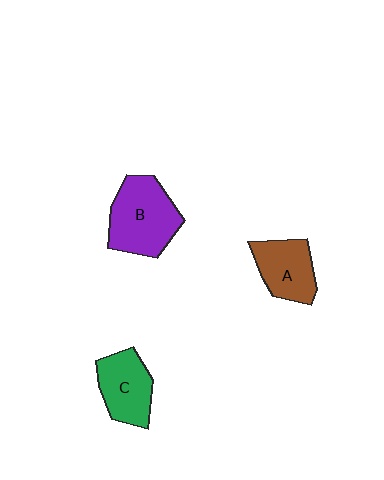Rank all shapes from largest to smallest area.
From largest to smallest: B (purple), C (green), A (brown).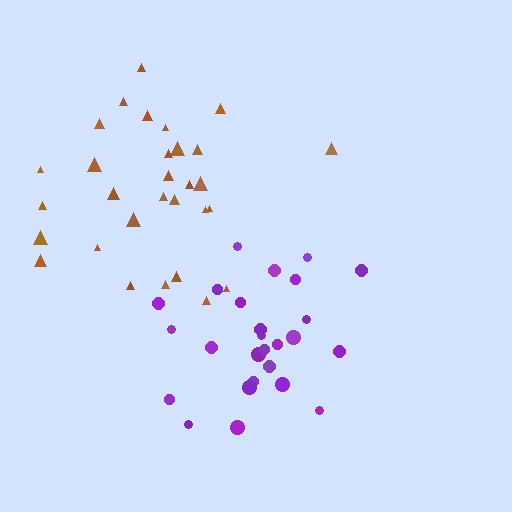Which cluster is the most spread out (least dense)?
Brown.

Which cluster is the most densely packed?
Purple.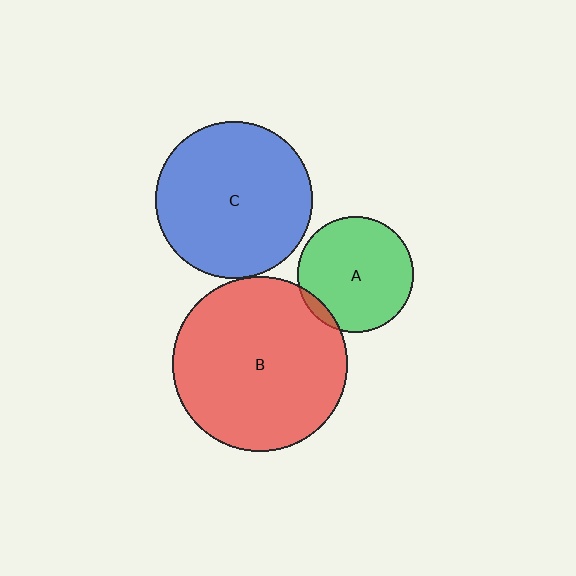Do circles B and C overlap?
Yes.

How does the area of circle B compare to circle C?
Approximately 1.2 times.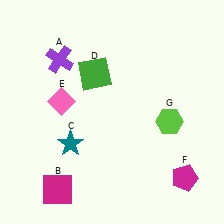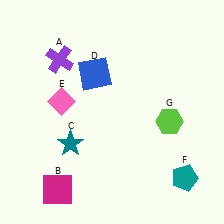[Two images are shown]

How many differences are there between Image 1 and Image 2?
There are 2 differences between the two images.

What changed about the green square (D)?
In Image 1, D is green. In Image 2, it changed to blue.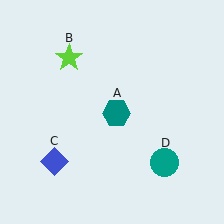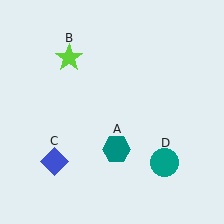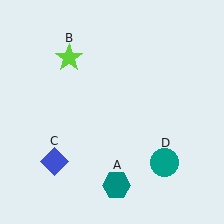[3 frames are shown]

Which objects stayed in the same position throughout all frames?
Lime star (object B) and blue diamond (object C) and teal circle (object D) remained stationary.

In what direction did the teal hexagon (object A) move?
The teal hexagon (object A) moved down.